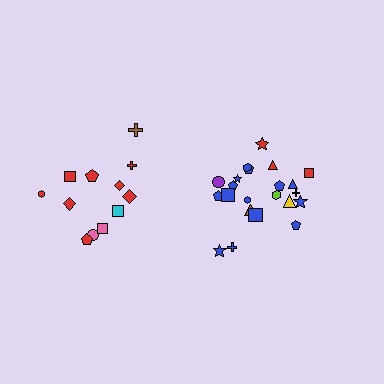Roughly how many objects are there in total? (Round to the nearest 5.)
Roughly 35 objects in total.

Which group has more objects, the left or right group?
The right group.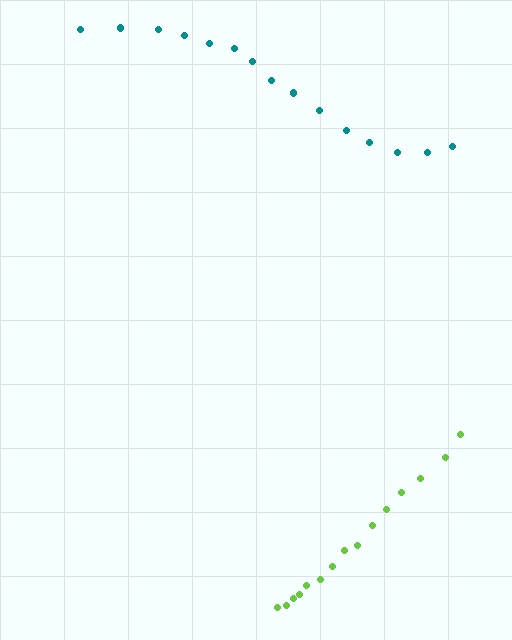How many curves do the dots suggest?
There are 2 distinct paths.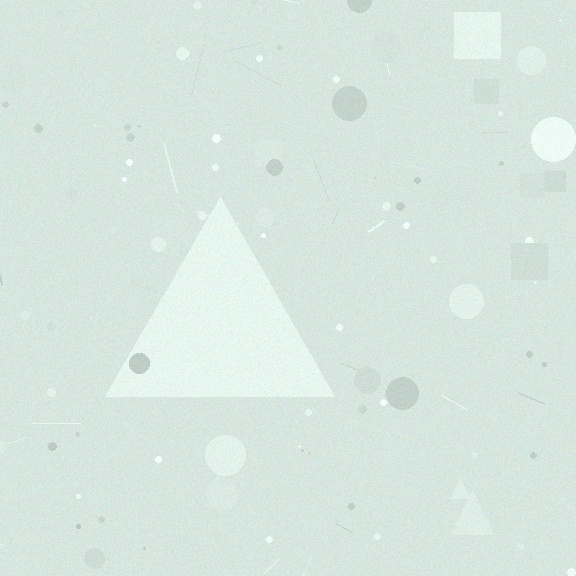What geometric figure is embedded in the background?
A triangle is embedded in the background.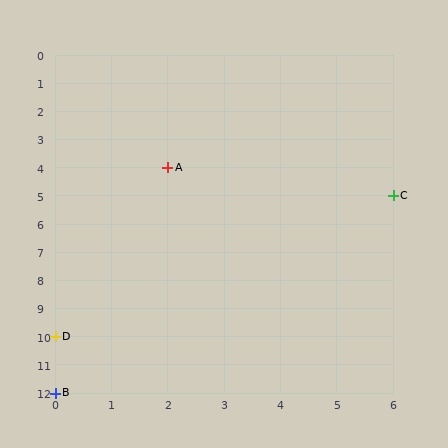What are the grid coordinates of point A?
Point A is at grid coordinates (2, 4).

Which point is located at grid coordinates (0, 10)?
Point D is at (0, 10).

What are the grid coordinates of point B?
Point B is at grid coordinates (0, 12).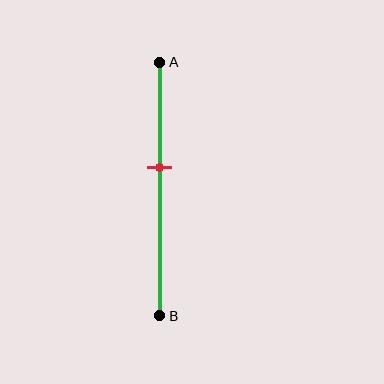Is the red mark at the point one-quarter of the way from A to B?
No, the mark is at about 40% from A, not at the 25% one-quarter point.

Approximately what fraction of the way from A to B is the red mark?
The red mark is approximately 40% of the way from A to B.